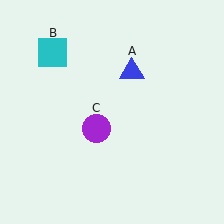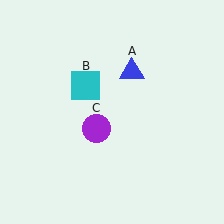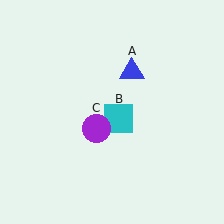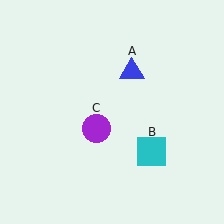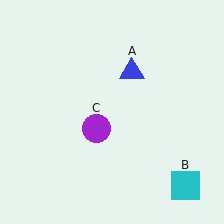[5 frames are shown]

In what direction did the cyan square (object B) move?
The cyan square (object B) moved down and to the right.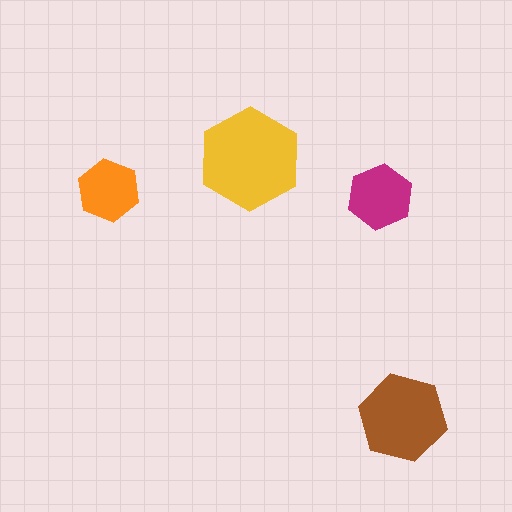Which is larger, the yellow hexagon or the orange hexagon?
The yellow one.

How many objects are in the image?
There are 4 objects in the image.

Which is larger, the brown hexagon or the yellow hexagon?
The yellow one.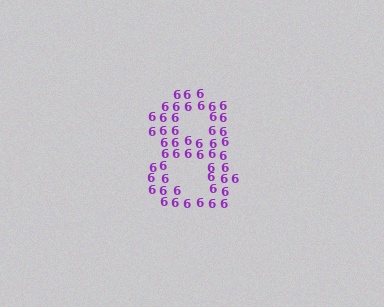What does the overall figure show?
The overall figure shows the digit 8.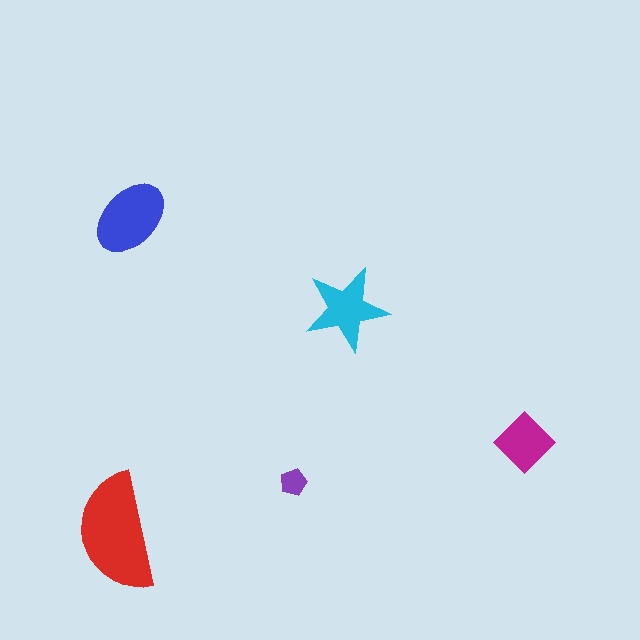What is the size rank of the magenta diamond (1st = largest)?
4th.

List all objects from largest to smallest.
The red semicircle, the blue ellipse, the cyan star, the magenta diamond, the purple pentagon.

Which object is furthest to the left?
The red semicircle is leftmost.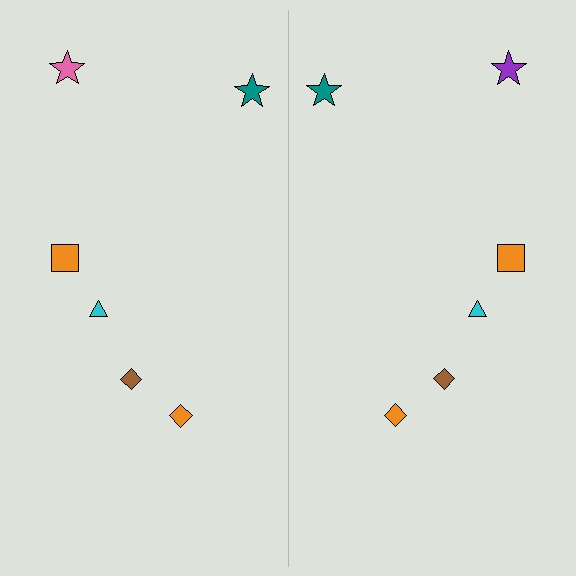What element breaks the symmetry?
The purple star on the right side breaks the symmetry — its mirror counterpart is pink.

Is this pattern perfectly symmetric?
No, the pattern is not perfectly symmetric. The purple star on the right side breaks the symmetry — its mirror counterpart is pink.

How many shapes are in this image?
There are 12 shapes in this image.